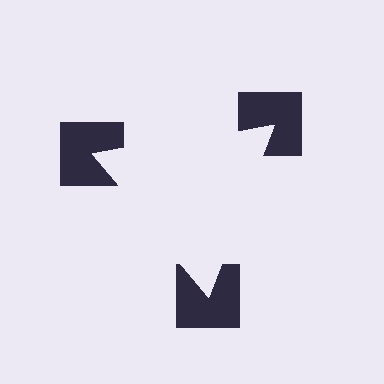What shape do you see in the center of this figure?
An illusory triangle — its edges are inferred from the aligned wedge cuts in the notched squares, not physically drawn.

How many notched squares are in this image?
There are 3 — one at each vertex of the illusory triangle.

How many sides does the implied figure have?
3 sides.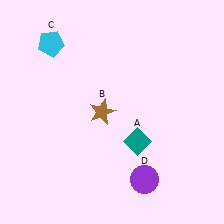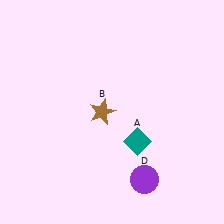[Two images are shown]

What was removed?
The cyan pentagon (C) was removed in Image 2.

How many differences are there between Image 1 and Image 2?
There is 1 difference between the two images.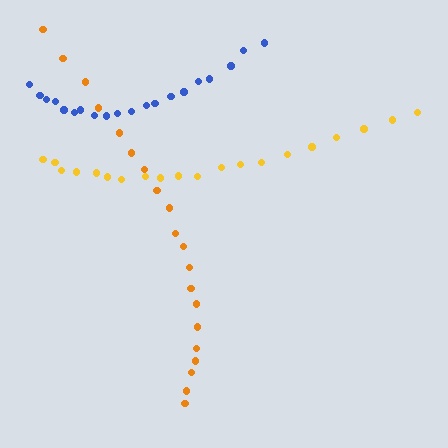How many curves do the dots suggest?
There are 3 distinct paths.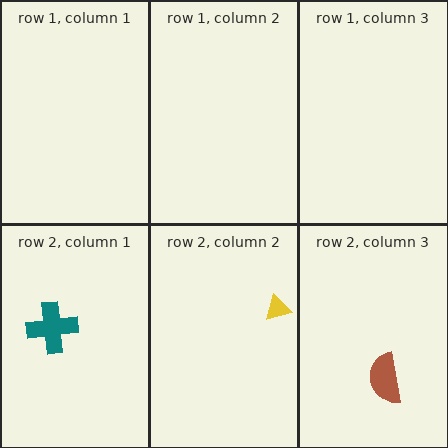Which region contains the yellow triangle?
The row 2, column 2 region.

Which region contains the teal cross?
The row 2, column 1 region.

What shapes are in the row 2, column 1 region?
The teal cross.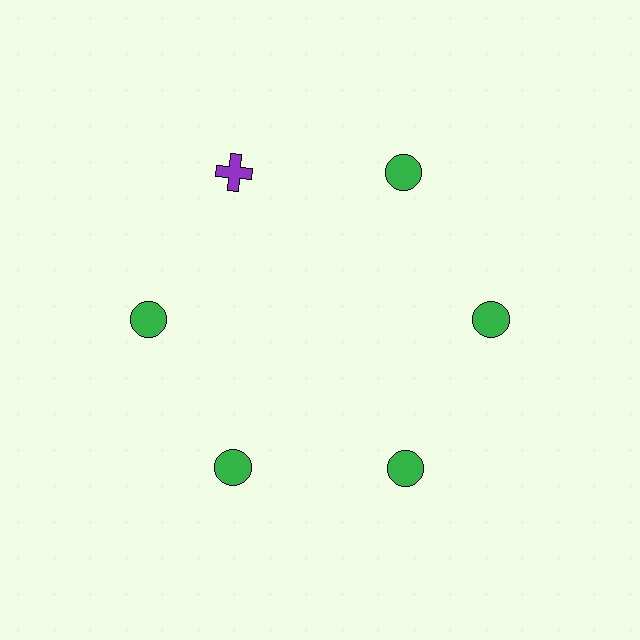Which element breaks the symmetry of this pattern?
The purple cross at roughly the 11 o'clock position breaks the symmetry. All other shapes are green circles.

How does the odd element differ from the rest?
It differs in both color (purple instead of green) and shape (cross instead of circle).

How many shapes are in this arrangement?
There are 6 shapes arranged in a ring pattern.